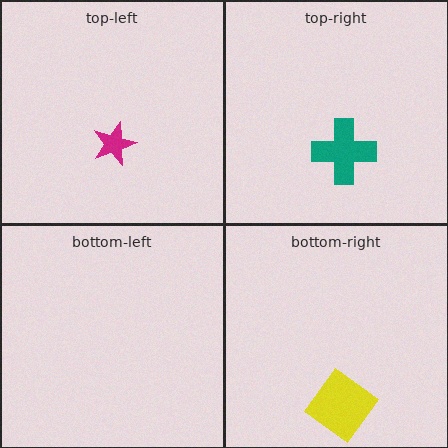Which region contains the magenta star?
The top-left region.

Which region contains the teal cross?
The top-right region.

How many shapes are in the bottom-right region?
1.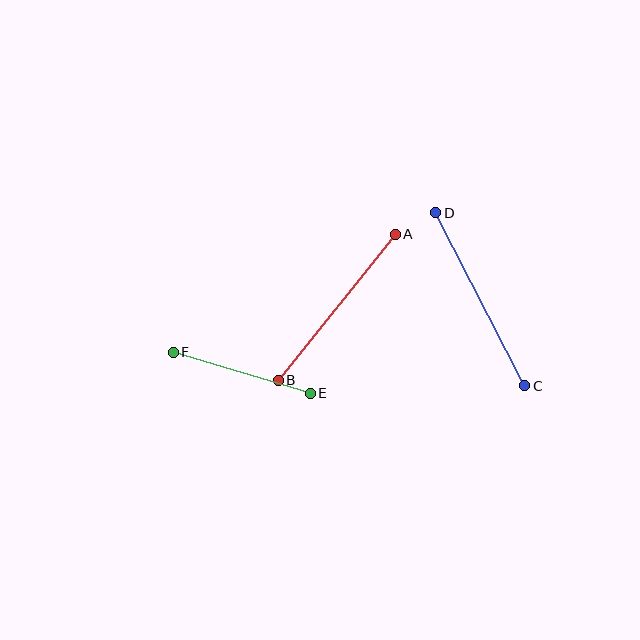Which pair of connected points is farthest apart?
Points C and D are farthest apart.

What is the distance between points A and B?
The distance is approximately 187 pixels.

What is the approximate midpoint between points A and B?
The midpoint is at approximately (337, 307) pixels.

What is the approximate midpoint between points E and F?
The midpoint is at approximately (242, 373) pixels.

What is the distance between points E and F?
The distance is approximately 143 pixels.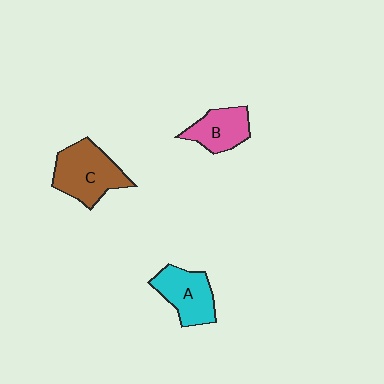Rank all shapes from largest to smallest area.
From largest to smallest: C (brown), A (cyan), B (pink).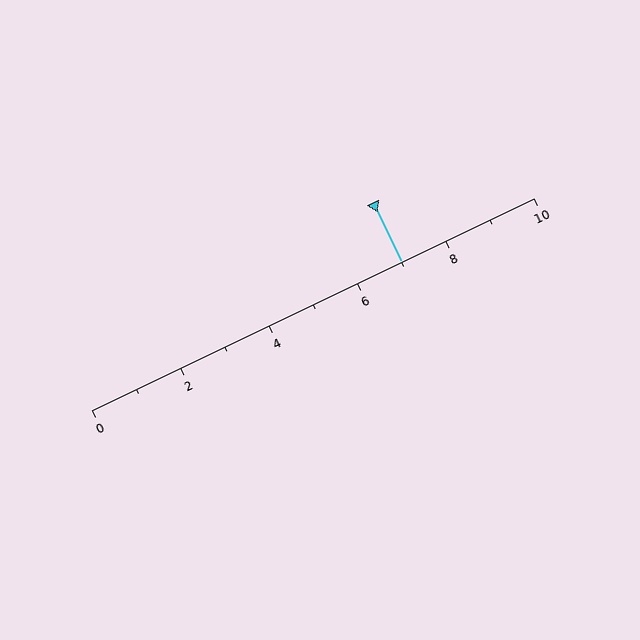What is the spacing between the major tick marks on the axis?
The major ticks are spaced 2 apart.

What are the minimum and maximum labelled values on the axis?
The axis runs from 0 to 10.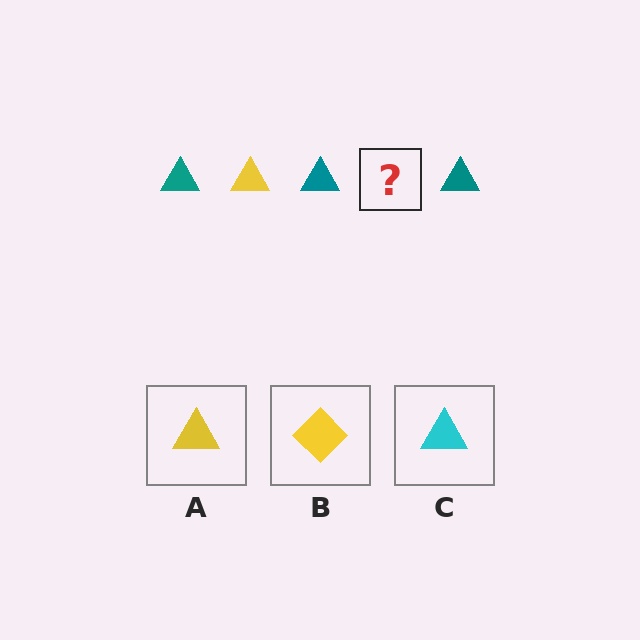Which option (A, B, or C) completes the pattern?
A.